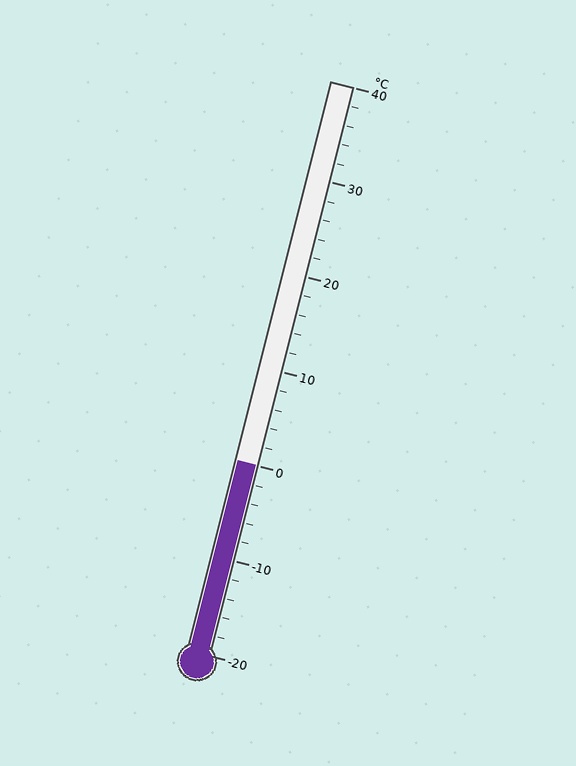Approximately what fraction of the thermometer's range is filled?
The thermometer is filled to approximately 35% of its range.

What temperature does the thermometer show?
The thermometer shows approximately 0°C.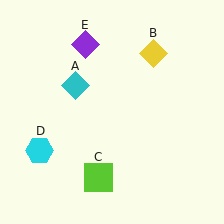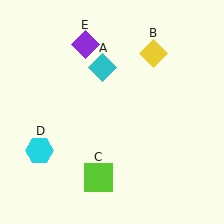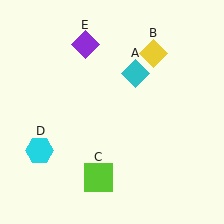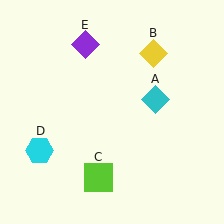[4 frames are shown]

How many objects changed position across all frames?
1 object changed position: cyan diamond (object A).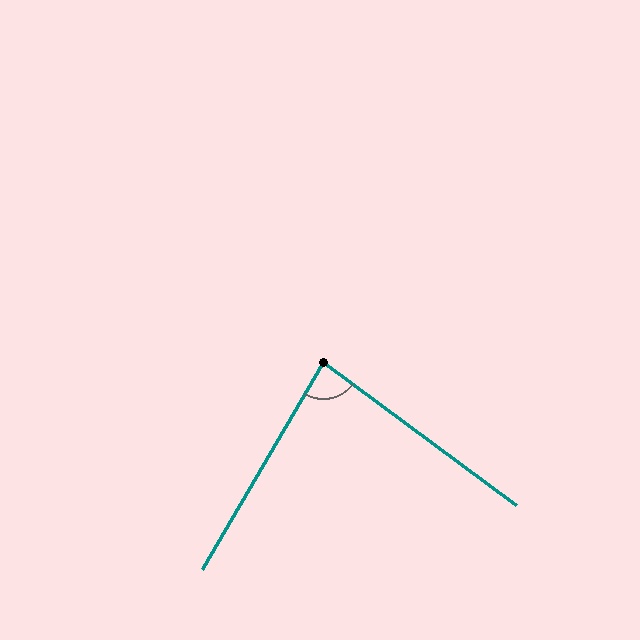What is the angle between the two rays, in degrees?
Approximately 84 degrees.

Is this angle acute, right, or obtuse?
It is acute.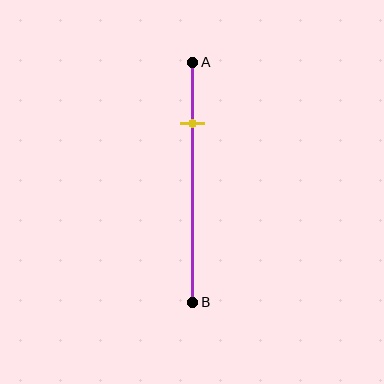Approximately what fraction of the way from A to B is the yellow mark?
The yellow mark is approximately 25% of the way from A to B.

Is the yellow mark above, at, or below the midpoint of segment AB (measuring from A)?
The yellow mark is above the midpoint of segment AB.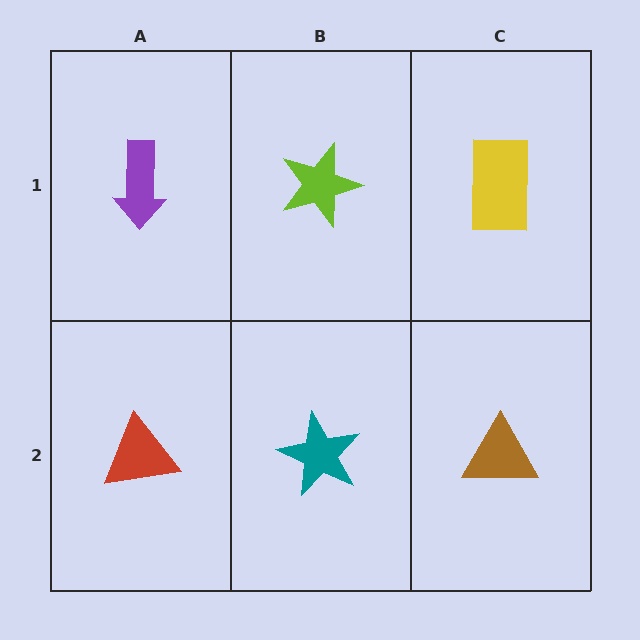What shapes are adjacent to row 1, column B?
A teal star (row 2, column B), a purple arrow (row 1, column A), a yellow rectangle (row 1, column C).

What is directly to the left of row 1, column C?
A lime star.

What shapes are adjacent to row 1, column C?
A brown triangle (row 2, column C), a lime star (row 1, column B).